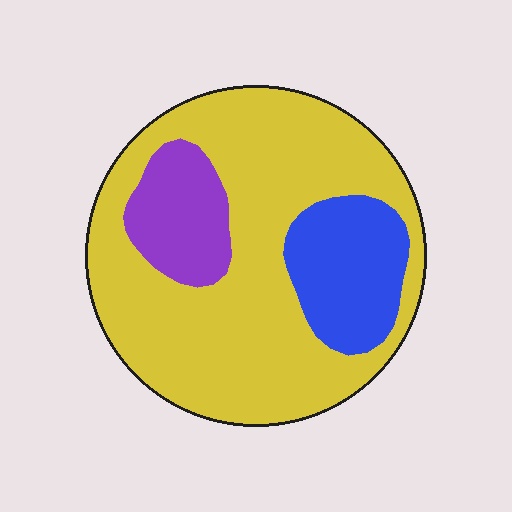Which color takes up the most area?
Yellow, at roughly 70%.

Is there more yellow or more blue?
Yellow.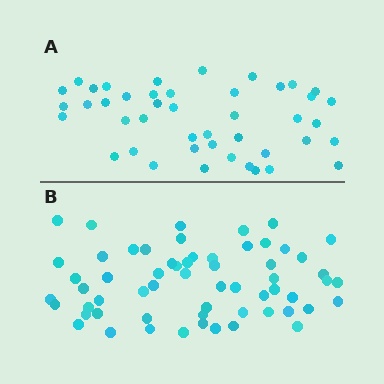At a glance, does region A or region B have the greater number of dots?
Region B (the bottom region) has more dots.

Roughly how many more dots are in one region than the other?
Region B has approximately 15 more dots than region A.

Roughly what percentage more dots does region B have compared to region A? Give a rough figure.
About 35% more.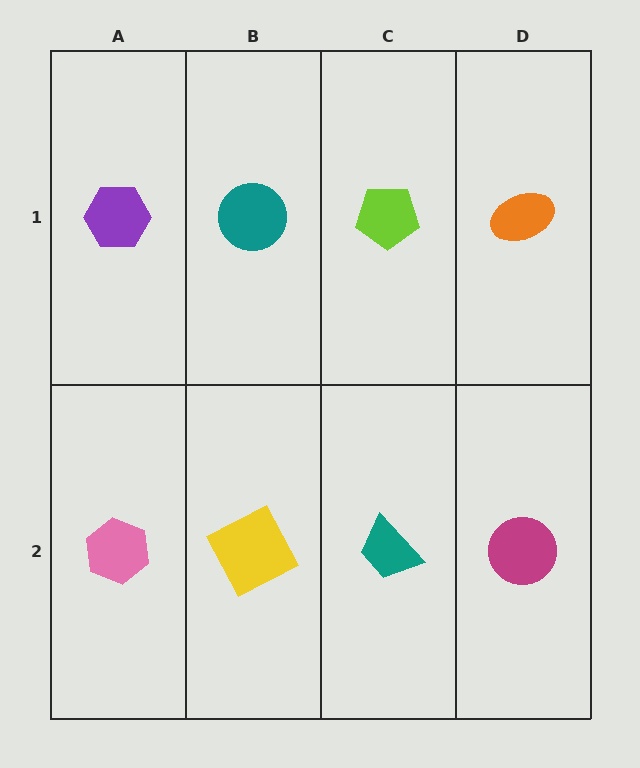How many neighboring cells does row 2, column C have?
3.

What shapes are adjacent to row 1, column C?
A teal trapezoid (row 2, column C), a teal circle (row 1, column B), an orange ellipse (row 1, column D).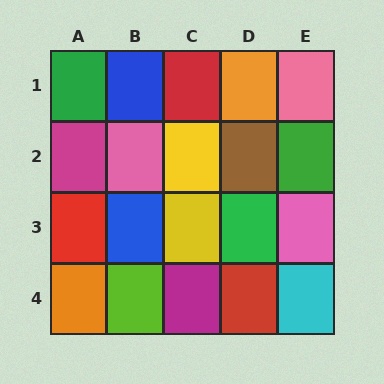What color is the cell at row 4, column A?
Orange.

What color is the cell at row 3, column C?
Yellow.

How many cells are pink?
3 cells are pink.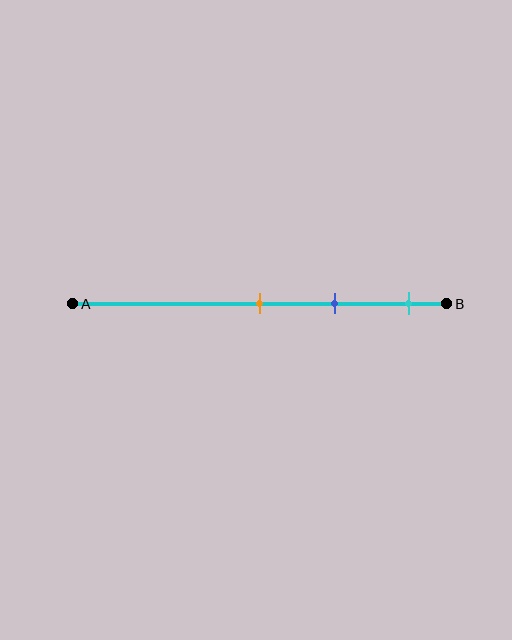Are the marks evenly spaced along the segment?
Yes, the marks are approximately evenly spaced.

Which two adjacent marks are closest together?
The orange and blue marks are the closest adjacent pair.